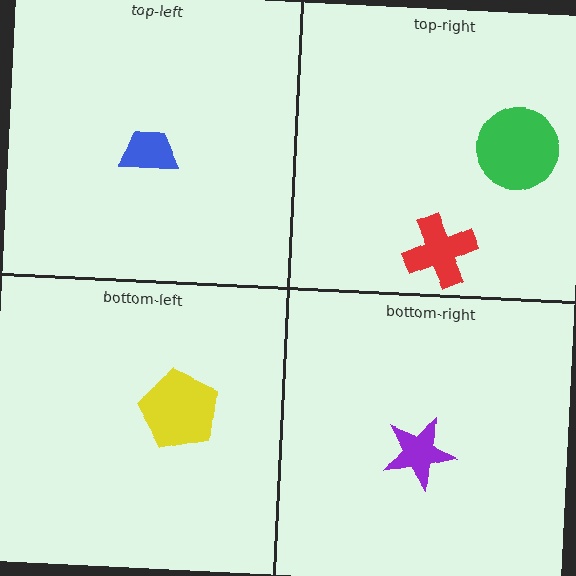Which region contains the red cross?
The top-right region.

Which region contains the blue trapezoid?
The top-left region.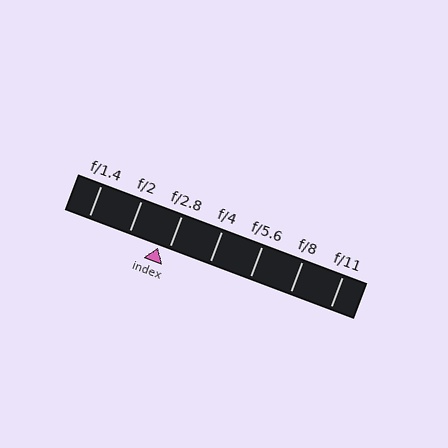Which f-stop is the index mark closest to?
The index mark is closest to f/2.8.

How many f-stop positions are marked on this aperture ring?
There are 7 f-stop positions marked.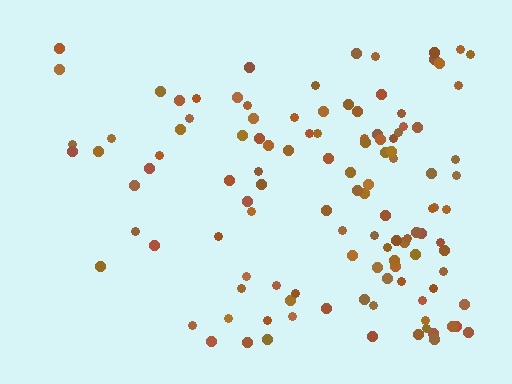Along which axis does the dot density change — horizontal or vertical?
Horizontal.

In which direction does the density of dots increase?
From left to right, with the right side densest.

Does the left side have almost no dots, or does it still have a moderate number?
Still a moderate number, just noticeably fewer than the right.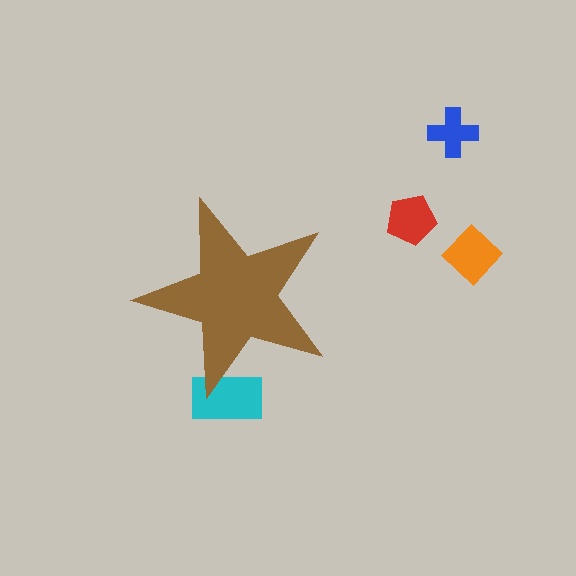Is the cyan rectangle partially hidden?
Yes, the cyan rectangle is partially hidden behind the brown star.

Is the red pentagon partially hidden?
No, the red pentagon is fully visible.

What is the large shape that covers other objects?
A brown star.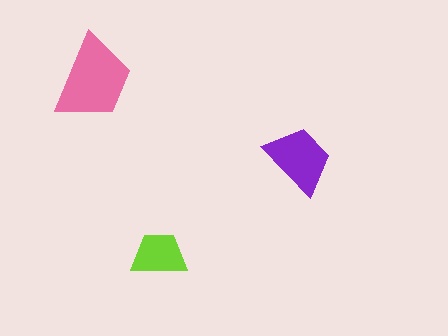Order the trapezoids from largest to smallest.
the pink one, the purple one, the lime one.